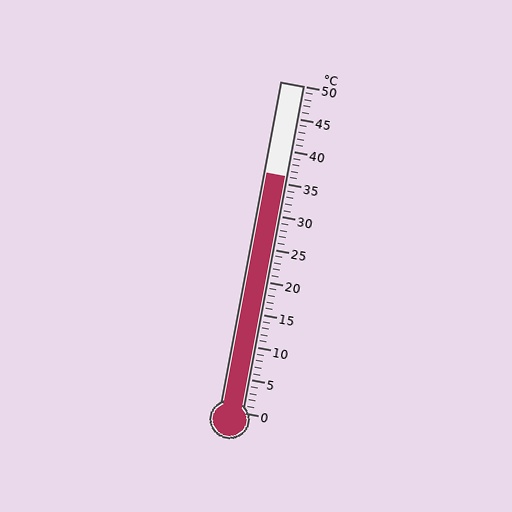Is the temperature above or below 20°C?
The temperature is above 20°C.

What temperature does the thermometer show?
The thermometer shows approximately 36°C.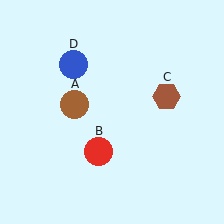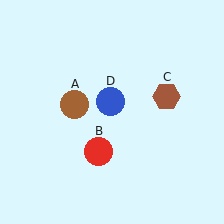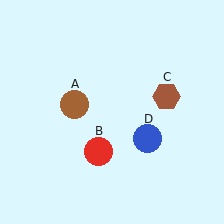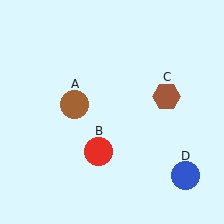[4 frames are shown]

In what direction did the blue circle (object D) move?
The blue circle (object D) moved down and to the right.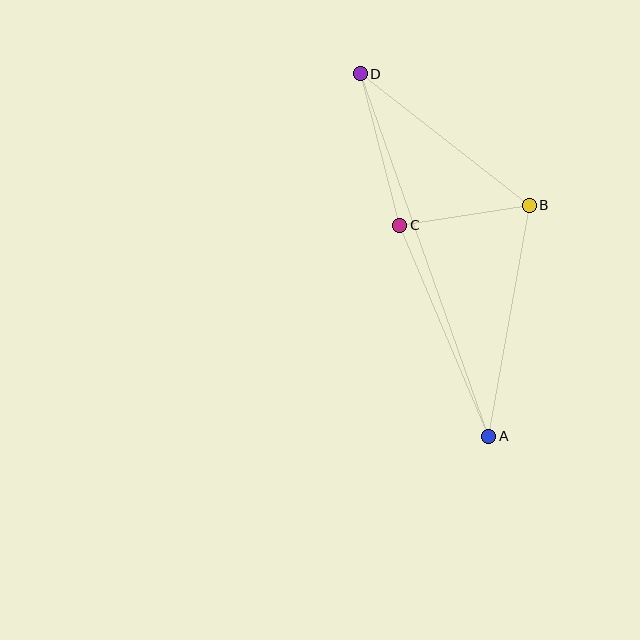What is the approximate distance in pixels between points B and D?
The distance between B and D is approximately 214 pixels.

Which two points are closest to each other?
Points B and C are closest to each other.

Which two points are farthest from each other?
Points A and D are farthest from each other.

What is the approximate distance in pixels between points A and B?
The distance between A and B is approximately 234 pixels.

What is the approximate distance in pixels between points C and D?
The distance between C and D is approximately 157 pixels.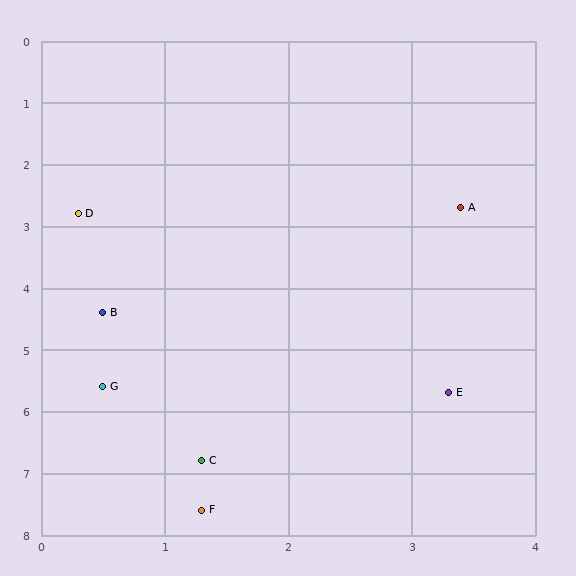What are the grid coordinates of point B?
Point B is at approximately (0.5, 4.4).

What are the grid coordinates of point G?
Point G is at approximately (0.5, 5.6).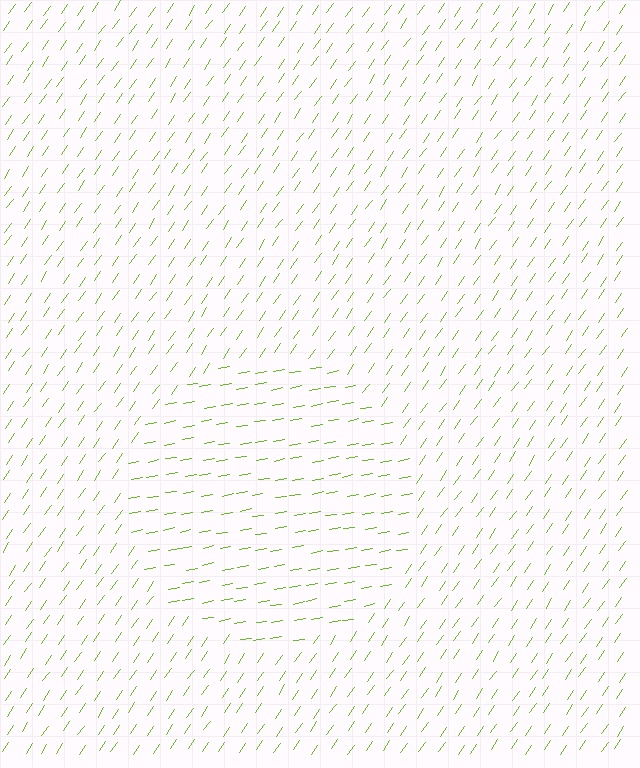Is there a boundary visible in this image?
Yes, there is a texture boundary formed by a change in line orientation.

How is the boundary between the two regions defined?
The boundary is defined purely by a change in line orientation (approximately 45 degrees difference). All lines are the same color and thickness.